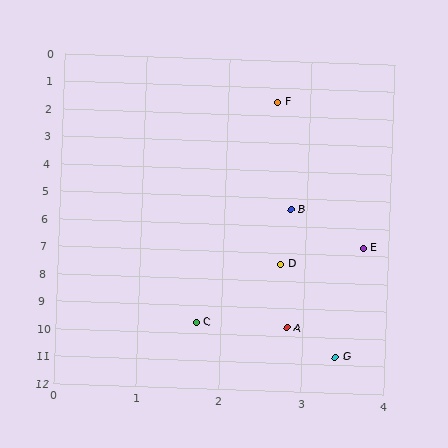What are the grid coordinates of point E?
Point E is at approximately (3.7, 6.7).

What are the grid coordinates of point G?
Point G is at approximately (3.4, 10.7).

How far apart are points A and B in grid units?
Points A and B are about 4.3 grid units apart.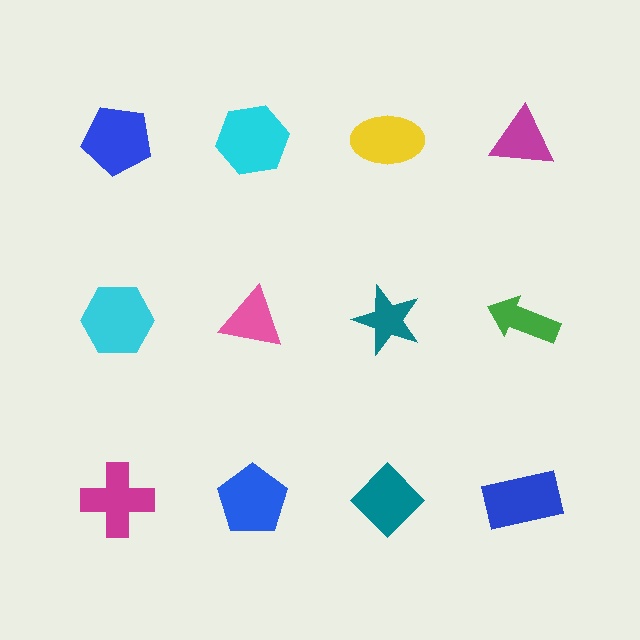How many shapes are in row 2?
4 shapes.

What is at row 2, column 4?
A green arrow.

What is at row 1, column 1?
A blue pentagon.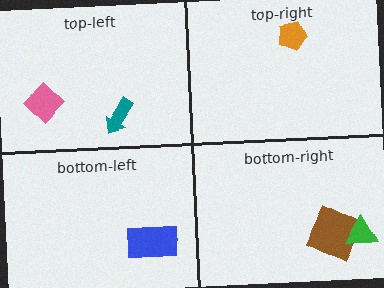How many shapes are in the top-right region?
1.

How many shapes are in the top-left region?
2.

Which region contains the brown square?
The bottom-right region.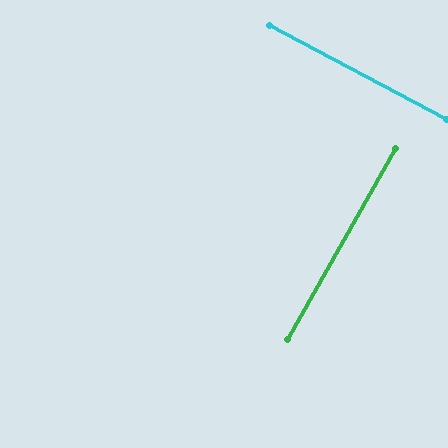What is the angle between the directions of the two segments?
Approximately 88 degrees.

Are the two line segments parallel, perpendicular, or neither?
Perpendicular — they meet at approximately 88°.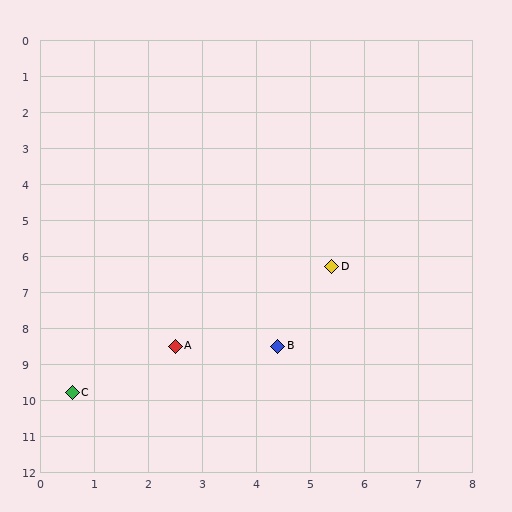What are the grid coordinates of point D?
Point D is at approximately (5.4, 6.3).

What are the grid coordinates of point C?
Point C is at approximately (0.6, 9.8).